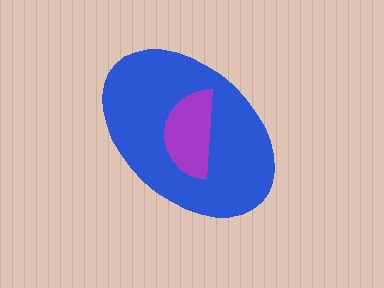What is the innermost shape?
The purple semicircle.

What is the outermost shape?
The blue ellipse.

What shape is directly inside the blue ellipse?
The purple semicircle.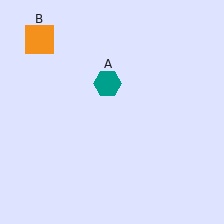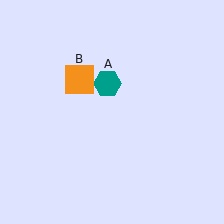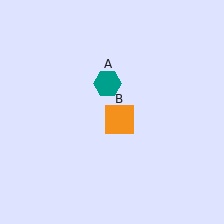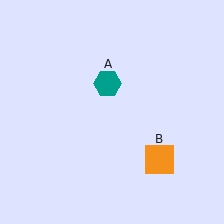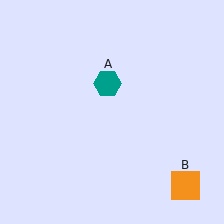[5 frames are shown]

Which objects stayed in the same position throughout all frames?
Teal hexagon (object A) remained stationary.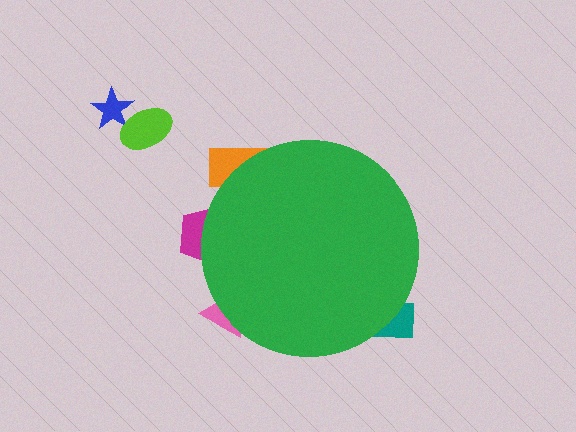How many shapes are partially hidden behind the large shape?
4 shapes are partially hidden.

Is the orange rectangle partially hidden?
Yes, the orange rectangle is partially hidden behind the green circle.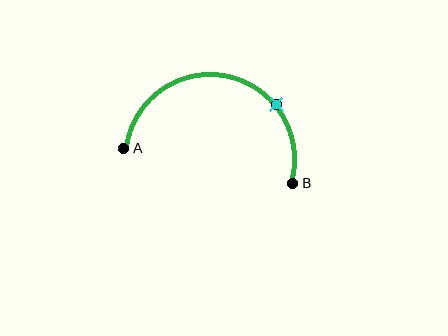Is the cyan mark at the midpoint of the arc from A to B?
No. The cyan mark lies on the arc but is closer to endpoint B. The arc midpoint would be at the point on the curve equidistant along the arc from both A and B.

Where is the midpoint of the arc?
The arc midpoint is the point on the curve farthest from the straight line joining A and B. It sits above that line.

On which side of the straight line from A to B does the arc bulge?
The arc bulges above the straight line connecting A and B.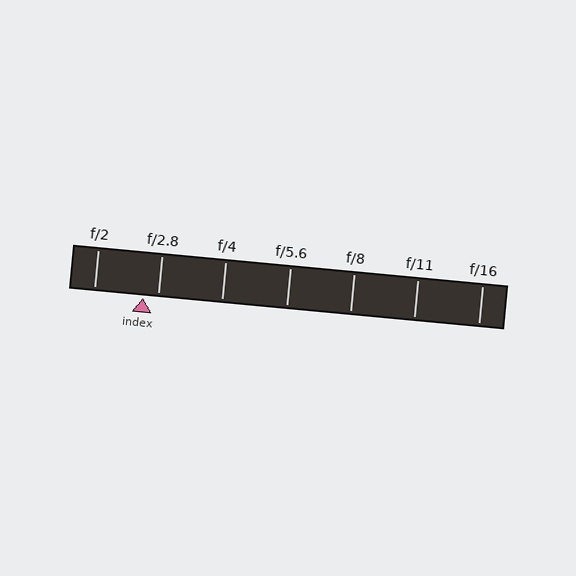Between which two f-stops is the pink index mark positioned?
The index mark is between f/2 and f/2.8.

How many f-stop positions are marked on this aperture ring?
There are 7 f-stop positions marked.